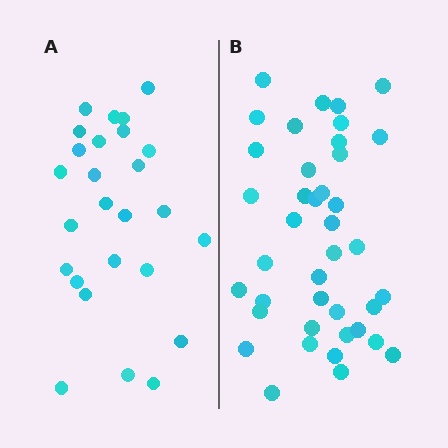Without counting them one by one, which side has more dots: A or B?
Region B (the right region) has more dots.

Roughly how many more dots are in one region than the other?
Region B has approximately 15 more dots than region A.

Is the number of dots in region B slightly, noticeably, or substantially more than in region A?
Region B has substantially more. The ratio is roughly 1.5 to 1.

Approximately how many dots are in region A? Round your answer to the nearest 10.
About 30 dots. (The exact count is 26, which rounds to 30.)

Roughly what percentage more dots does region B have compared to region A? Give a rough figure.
About 55% more.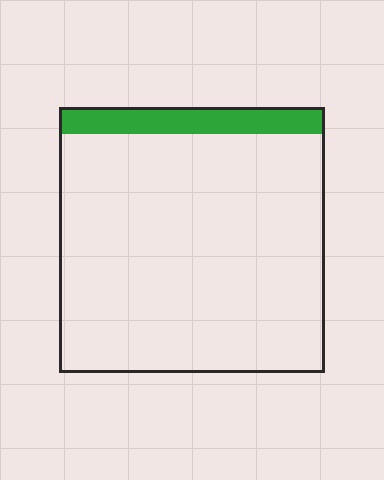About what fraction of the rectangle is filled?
About one tenth (1/10).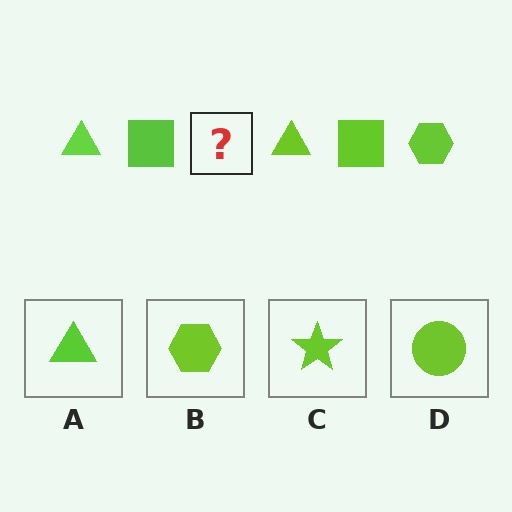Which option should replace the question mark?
Option B.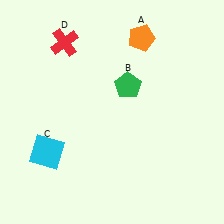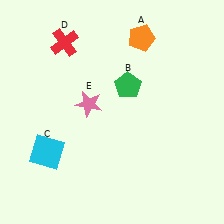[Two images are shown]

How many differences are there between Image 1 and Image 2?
There is 1 difference between the two images.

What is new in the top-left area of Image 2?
A pink star (E) was added in the top-left area of Image 2.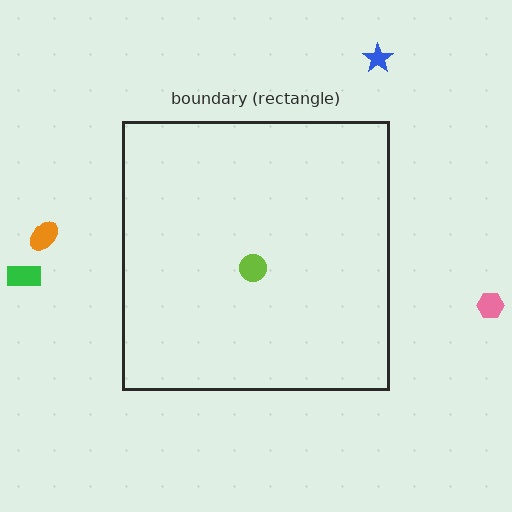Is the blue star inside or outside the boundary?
Outside.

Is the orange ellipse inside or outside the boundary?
Outside.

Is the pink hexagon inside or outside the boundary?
Outside.